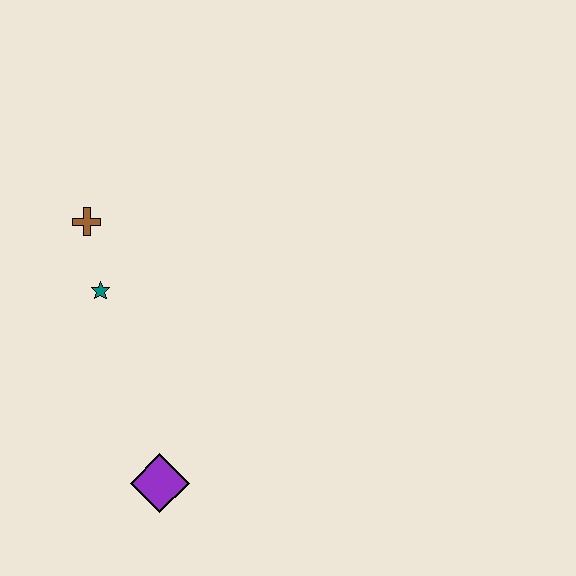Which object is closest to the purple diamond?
The teal star is closest to the purple diamond.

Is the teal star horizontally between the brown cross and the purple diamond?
Yes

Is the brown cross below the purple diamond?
No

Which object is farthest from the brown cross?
The purple diamond is farthest from the brown cross.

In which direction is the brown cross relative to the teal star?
The brown cross is above the teal star.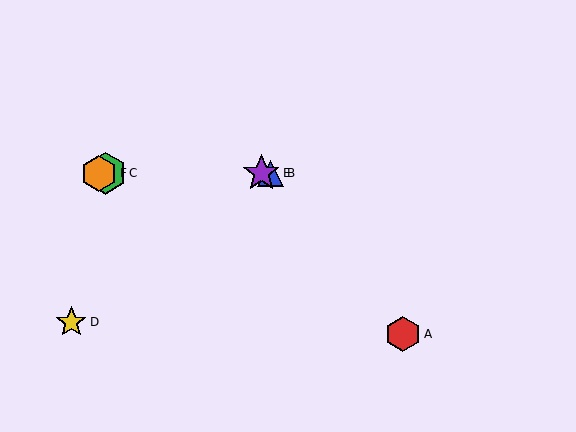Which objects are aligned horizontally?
Objects B, C, E, F are aligned horizontally.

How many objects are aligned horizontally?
4 objects (B, C, E, F) are aligned horizontally.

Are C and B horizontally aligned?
Yes, both are at y≈173.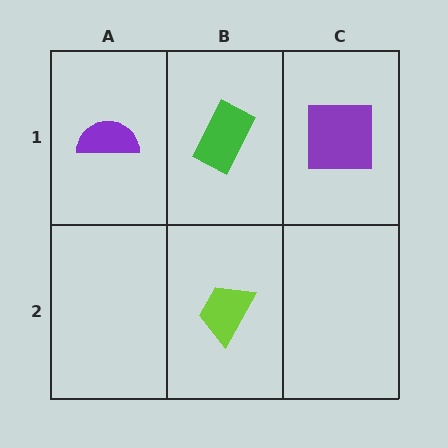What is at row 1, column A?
A purple semicircle.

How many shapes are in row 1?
3 shapes.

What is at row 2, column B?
A lime trapezoid.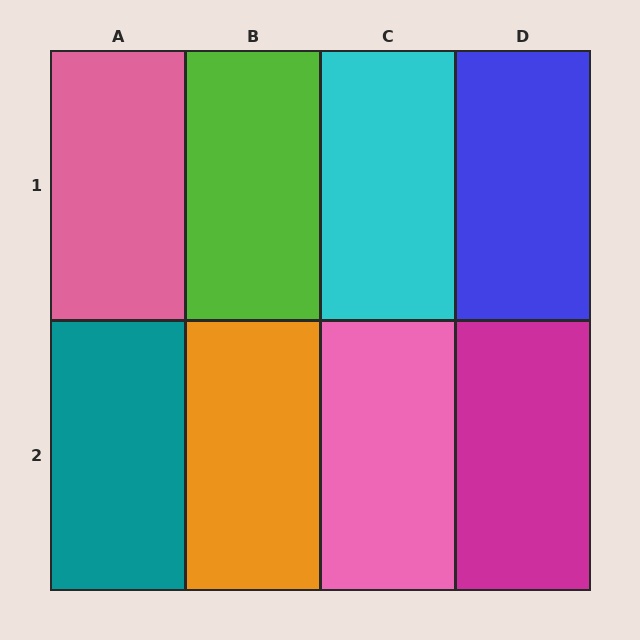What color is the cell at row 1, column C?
Cyan.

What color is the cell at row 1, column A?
Pink.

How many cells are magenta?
1 cell is magenta.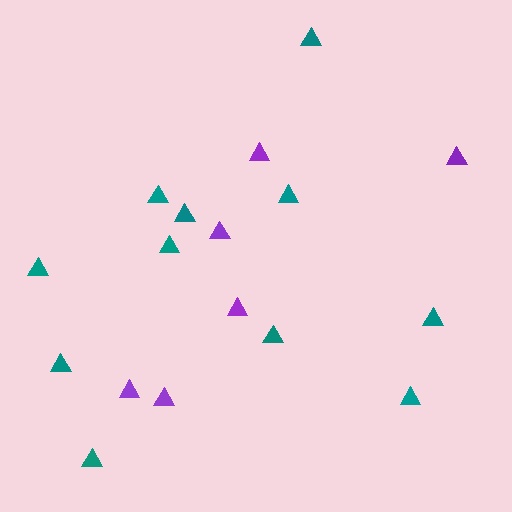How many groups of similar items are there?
There are 2 groups: one group of purple triangles (6) and one group of teal triangles (11).